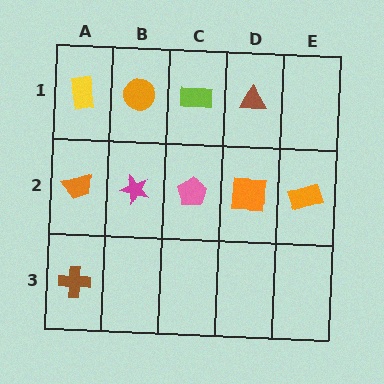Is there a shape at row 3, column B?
No, that cell is empty.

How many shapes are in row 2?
5 shapes.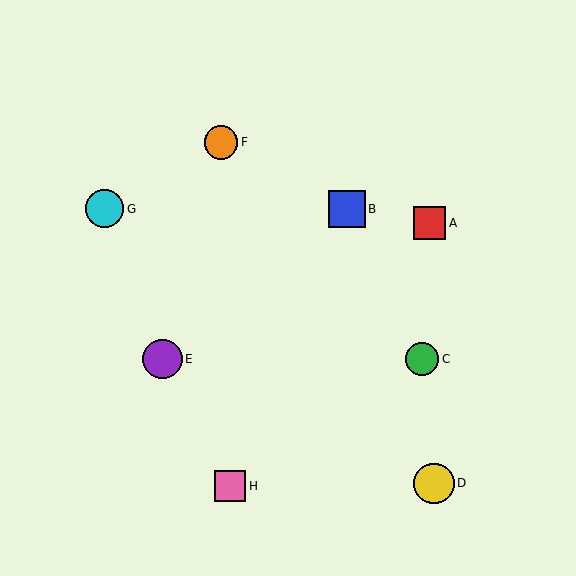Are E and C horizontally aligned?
Yes, both are at y≈359.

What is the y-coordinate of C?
Object C is at y≈359.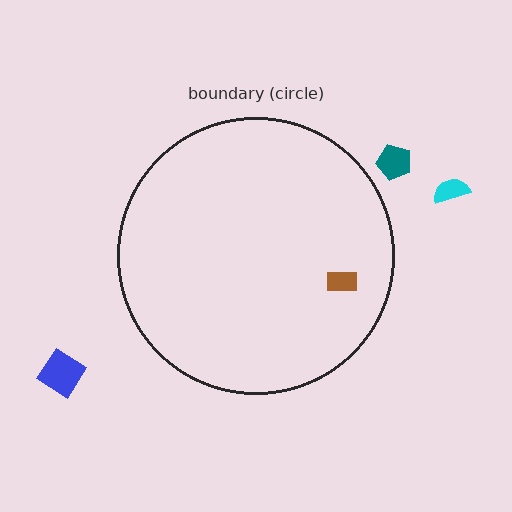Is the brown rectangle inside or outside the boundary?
Inside.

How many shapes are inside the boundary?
1 inside, 3 outside.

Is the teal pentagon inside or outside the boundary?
Outside.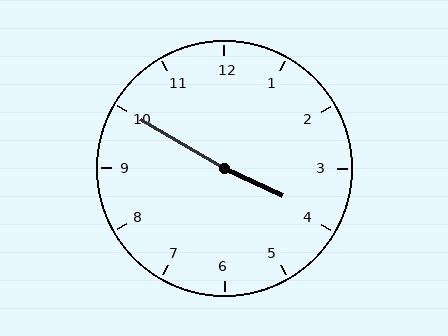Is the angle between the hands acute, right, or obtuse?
It is obtuse.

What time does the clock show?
3:50.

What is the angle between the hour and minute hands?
Approximately 175 degrees.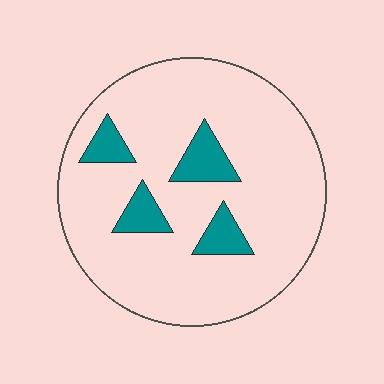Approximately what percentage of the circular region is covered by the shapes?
Approximately 15%.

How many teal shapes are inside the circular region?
4.